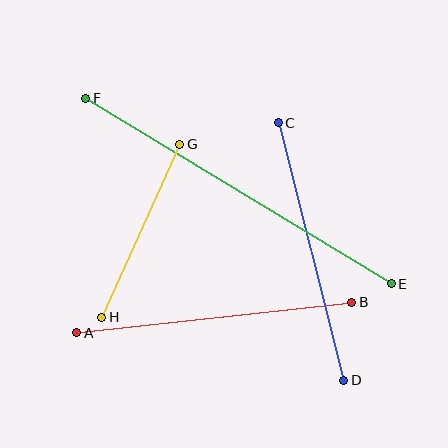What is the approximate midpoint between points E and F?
The midpoint is at approximately (238, 191) pixels.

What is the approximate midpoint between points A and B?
The midpoint is at approximately (214, 317) pixels.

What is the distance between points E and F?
The distance is approximately 357 pixels.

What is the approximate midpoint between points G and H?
The midpoint is at approximately (141, 231) pixels.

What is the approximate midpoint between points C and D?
The midpoint is at approximately (311, 251) pixels.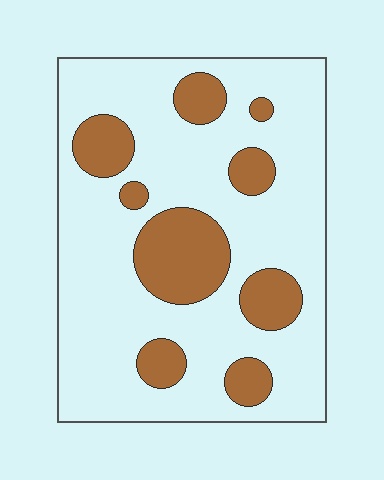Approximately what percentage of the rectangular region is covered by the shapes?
Approximately 25%.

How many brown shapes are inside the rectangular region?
9.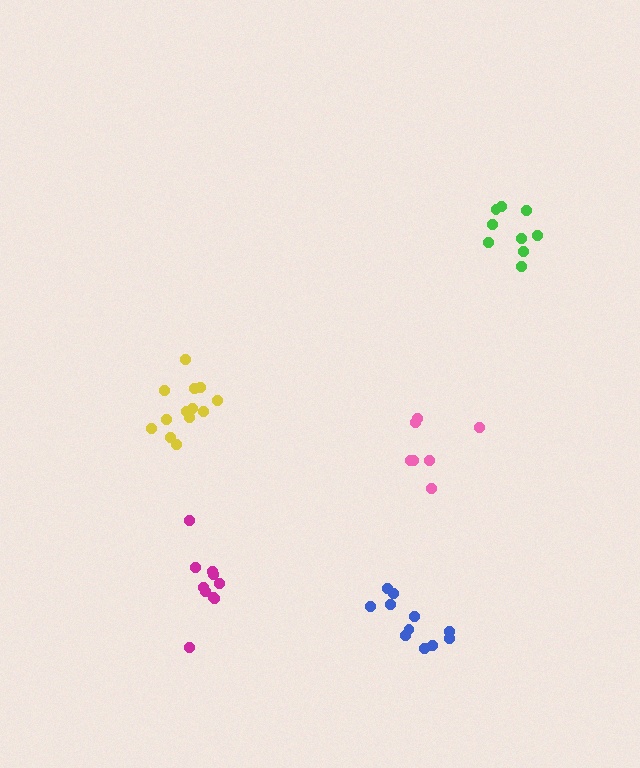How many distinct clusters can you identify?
There are 5 distinct clusters.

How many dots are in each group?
Group 1: 7 dots, Group 2: 13 dots, Group 3: 11 dots, Group 4: 9 dots, Group 5: 10 dots (50 total).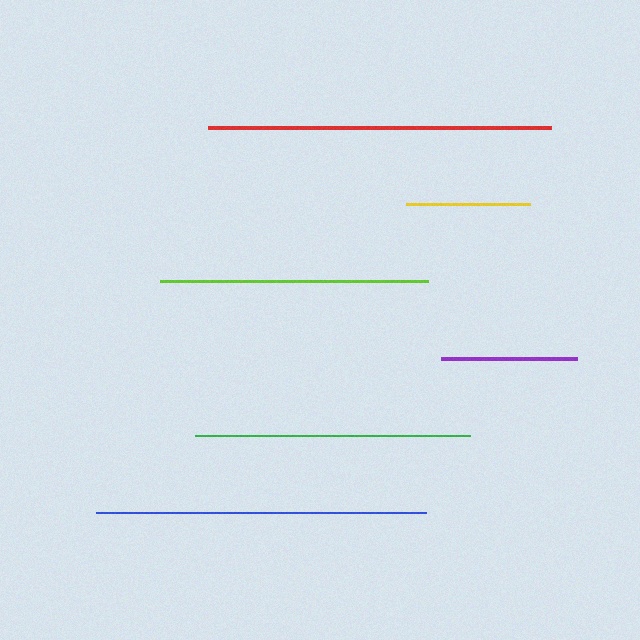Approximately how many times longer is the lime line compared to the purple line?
The lime line is approximately 2.0 times the length of the purple line.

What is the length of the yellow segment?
The yellow segment is approximately 124 pixels long.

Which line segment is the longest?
The red line is the longest at approximately 343 pixels.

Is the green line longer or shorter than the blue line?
The blue line is longer than the green line.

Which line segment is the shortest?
The yellow line is the shortest at approximately 124 pixels.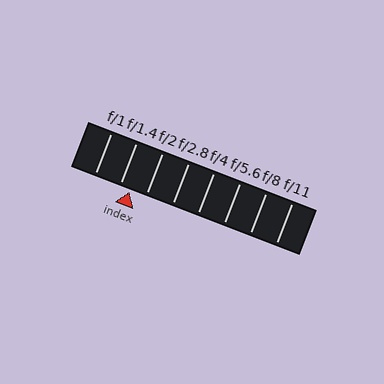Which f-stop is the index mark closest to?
The index mark is closest to f/1.4.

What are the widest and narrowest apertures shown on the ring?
The widest aperture shown is f/1 and the narrowest is f/11.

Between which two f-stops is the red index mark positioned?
The index mark is between f/1.4 and f/2.